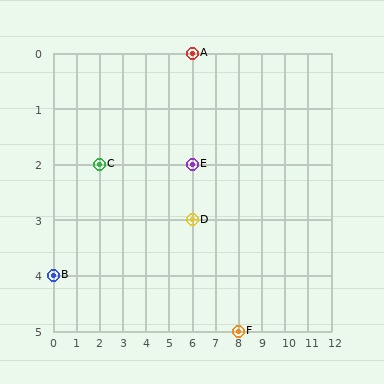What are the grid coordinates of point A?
Point A is at grid coordinates (6, 0).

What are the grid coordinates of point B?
Point B is at grid coordinates (0, 4).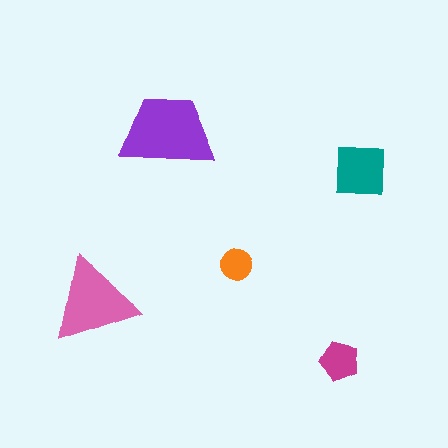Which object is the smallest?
The orange circle.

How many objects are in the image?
There are 5 objects in the image.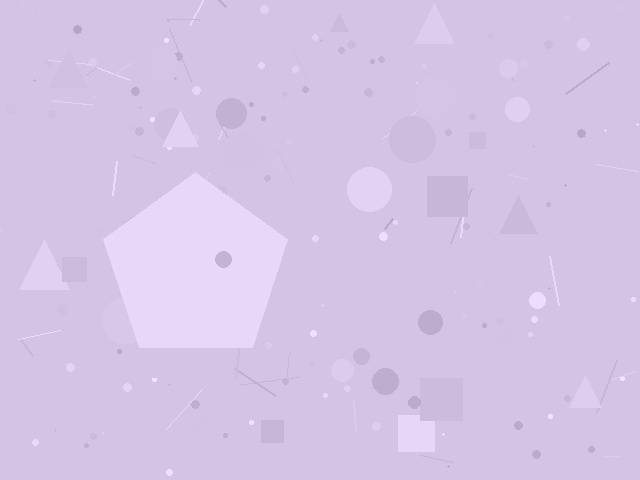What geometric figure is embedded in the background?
A pentagon is embedded in the background.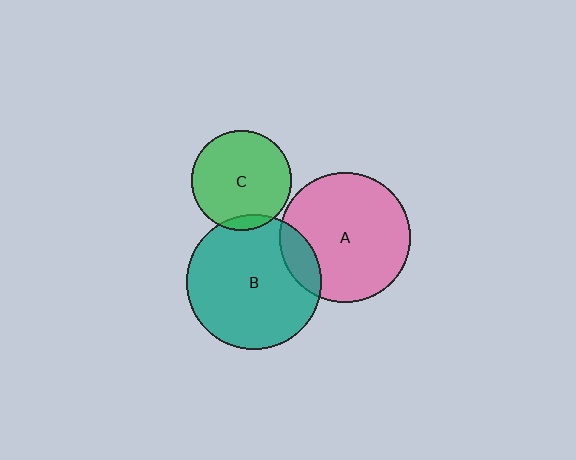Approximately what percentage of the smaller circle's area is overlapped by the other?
Approximately 10%.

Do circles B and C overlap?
Yes.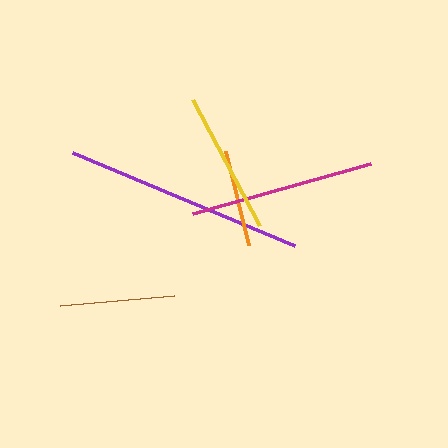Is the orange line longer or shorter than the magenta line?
The magenta line is longer than the orange line.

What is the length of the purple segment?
The purple segment is approximately 241 pixels long.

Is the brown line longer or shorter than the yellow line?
The yellow line is longer than the brown line.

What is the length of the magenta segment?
The magenta segment is approximately 185 pixels long.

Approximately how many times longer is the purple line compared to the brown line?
The purple line is approximately 2.1 times the length of the brown line.